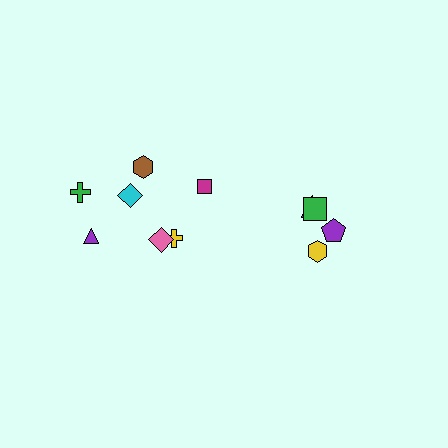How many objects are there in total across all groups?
There are 11 objects.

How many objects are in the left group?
There are 7 objects.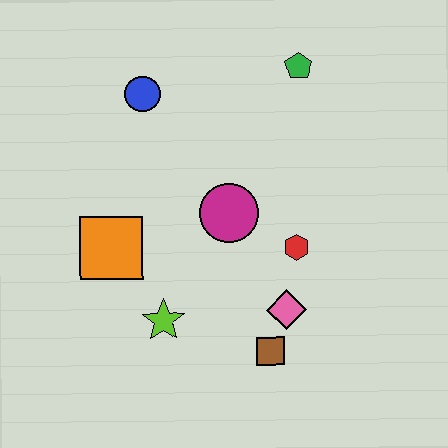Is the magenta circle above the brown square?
Yes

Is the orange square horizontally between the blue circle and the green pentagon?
No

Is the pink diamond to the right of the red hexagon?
No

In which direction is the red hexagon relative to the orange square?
The red hexagon is to the right of the orange square.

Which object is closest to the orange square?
The lime star is closest to the orange square.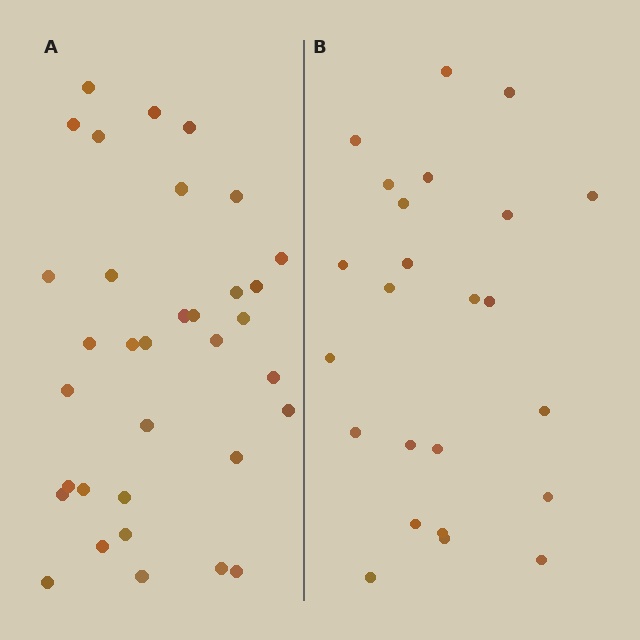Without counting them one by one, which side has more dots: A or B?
Region A (the left region) has more dots.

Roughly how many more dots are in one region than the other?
Region A has roughly 10 or so more dots than region B.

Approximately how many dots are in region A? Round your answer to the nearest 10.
About 30 dots. (The exact count is 34, which rounds to 30.)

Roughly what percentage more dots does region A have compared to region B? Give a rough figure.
About 40% more.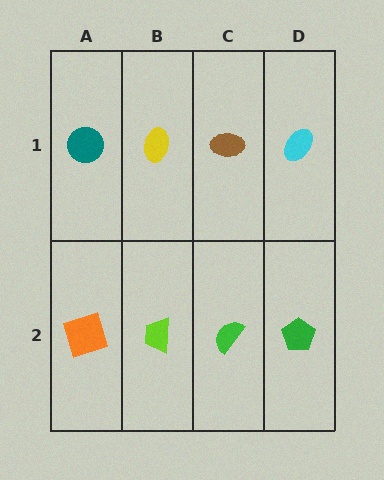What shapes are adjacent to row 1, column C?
A green semicircle (row 2, column C), a yellow ellipse (row 1, column B), a cyan ellipse (row 1, column D).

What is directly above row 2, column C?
A brown ellipse.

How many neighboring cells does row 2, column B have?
3.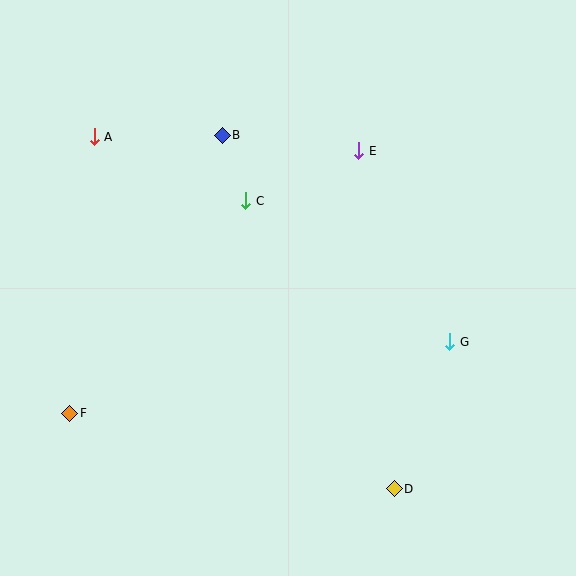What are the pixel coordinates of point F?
Point F is at (70, 413).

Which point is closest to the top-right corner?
Point E is closest to the top-right corner.